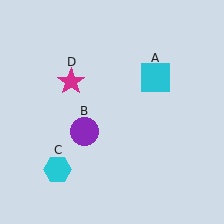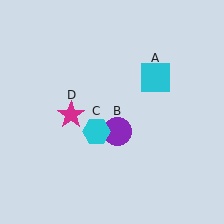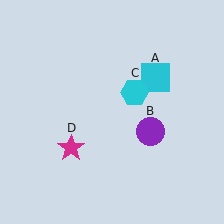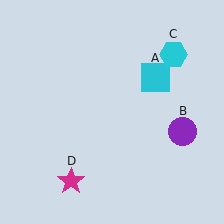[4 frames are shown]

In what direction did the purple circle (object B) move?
The purple circle (object B) moved right.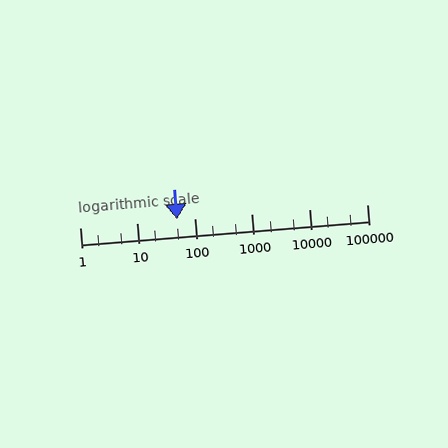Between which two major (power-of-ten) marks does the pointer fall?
The pointer is between 10 and 100.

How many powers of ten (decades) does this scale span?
The scale spans 5 decades, from 1 to 100000.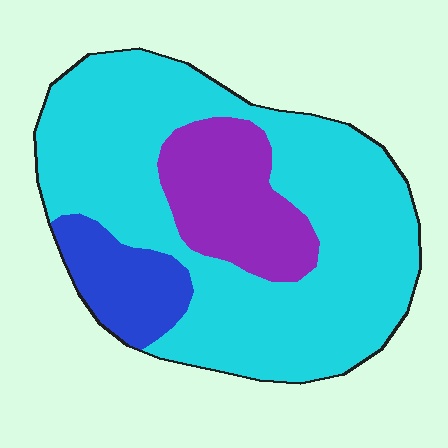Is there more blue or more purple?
Purple.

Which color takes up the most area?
Cyan, at roughly 70%.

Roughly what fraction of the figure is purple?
Purple takes up about one fifth (1/5) of the figure.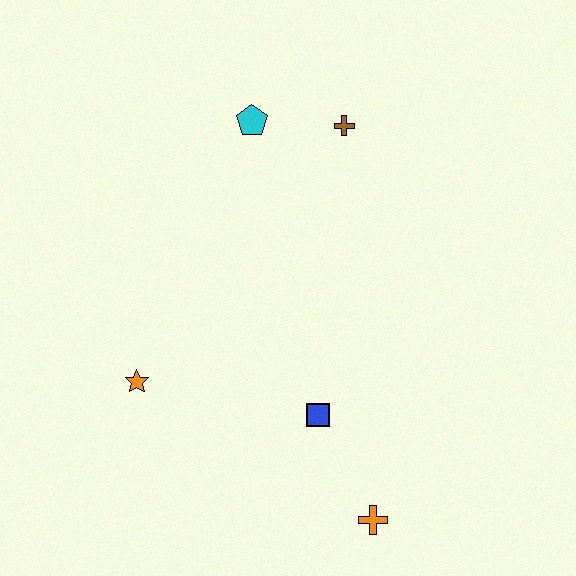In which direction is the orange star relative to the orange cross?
The orange star is to the left of the orange cross.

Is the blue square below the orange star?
Yes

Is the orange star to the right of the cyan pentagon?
No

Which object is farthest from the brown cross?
The orange cross is farthest from the brown cross.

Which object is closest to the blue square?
The orange cross is closest to the blue square.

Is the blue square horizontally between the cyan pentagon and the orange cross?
Yes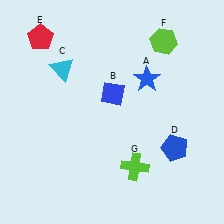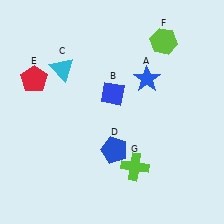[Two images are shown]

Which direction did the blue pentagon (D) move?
The blue pentagon (D) moved left.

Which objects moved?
The objects that moved are: the blue pentagon (D), the red pentagon (E).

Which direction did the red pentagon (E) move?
The red pentagon (E) moved down.